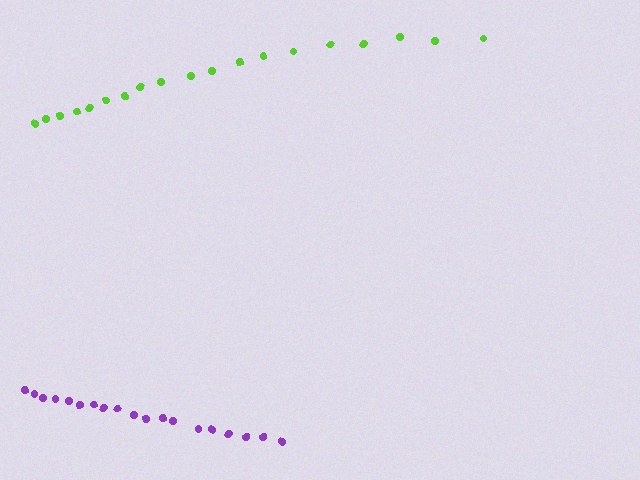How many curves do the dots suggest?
There are 2 distinct paths.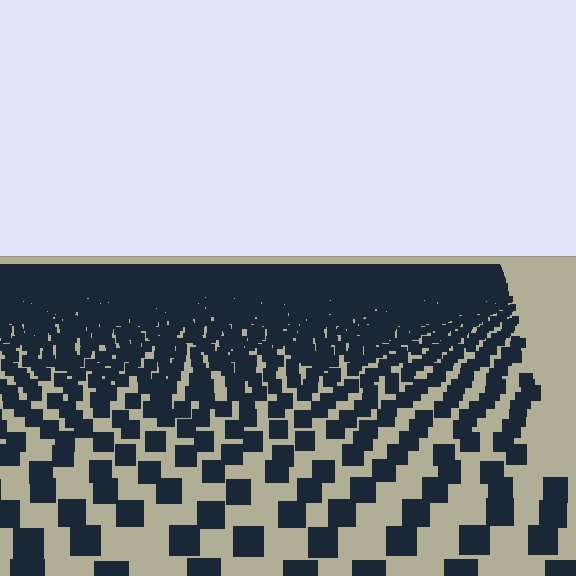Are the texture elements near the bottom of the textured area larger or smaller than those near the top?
Larger. Near the bottom, elements are closer to the viewer and appear at a bigger on-screen size.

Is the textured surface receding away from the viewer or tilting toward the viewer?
The surface is receding away from the viewer. Texture elements get smaller and denser toward the top.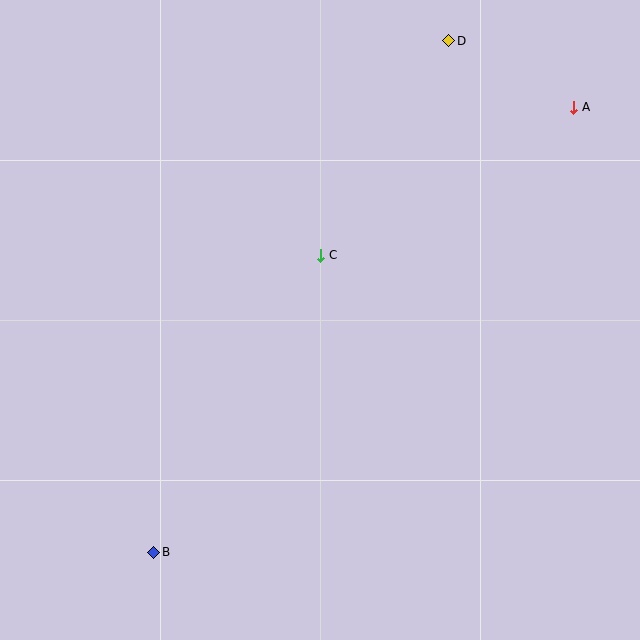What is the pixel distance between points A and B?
The distance between A and B is 612 pixels.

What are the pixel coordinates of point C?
Point C is at (321, 255).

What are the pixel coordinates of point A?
Point A is at (574, 107).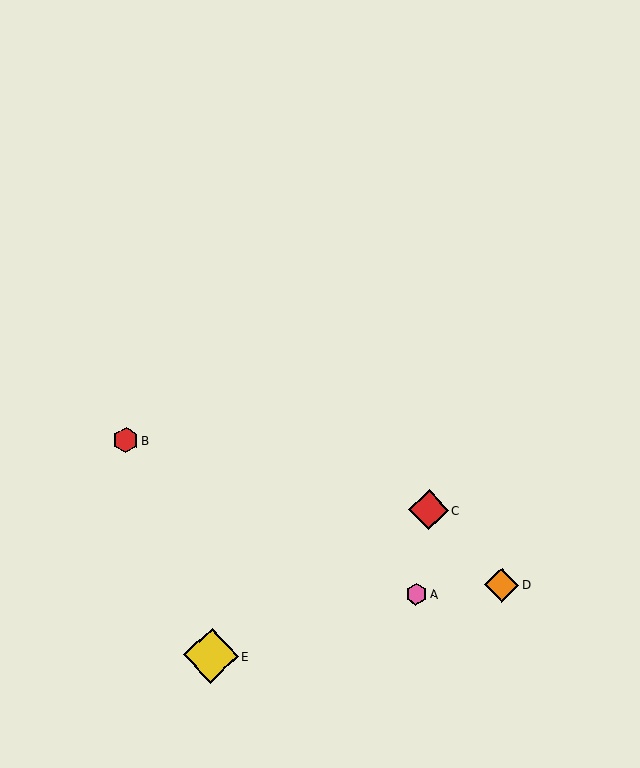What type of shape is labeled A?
Shape A is a pink hexagon.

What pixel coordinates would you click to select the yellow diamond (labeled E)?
Click at (211, 656) to select the yellow diamond E.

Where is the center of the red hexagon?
The center of the red hexagon is at (126, 440).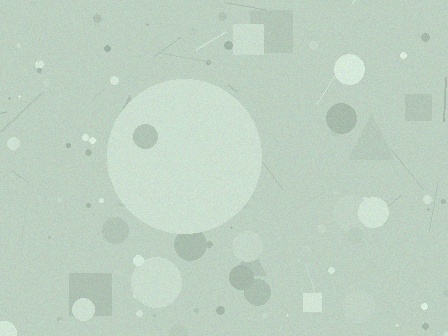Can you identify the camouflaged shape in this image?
The camouflaged shape is a circle.